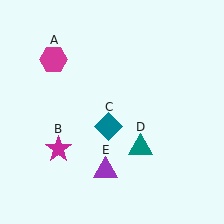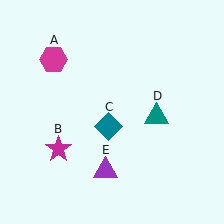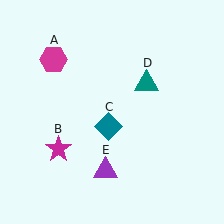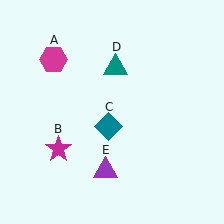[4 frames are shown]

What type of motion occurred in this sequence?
The teal triangle (object D) rotated counterclockwise around the center of the scene.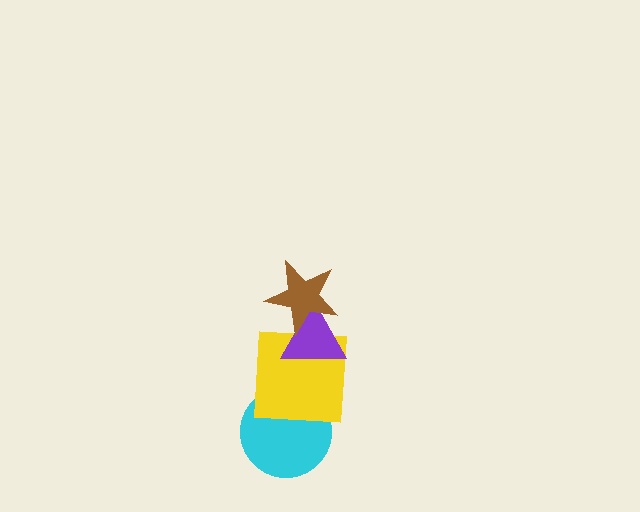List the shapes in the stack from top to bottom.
From top to bottom: the brown star, the purple triangle, the yellow square, the cyan circle.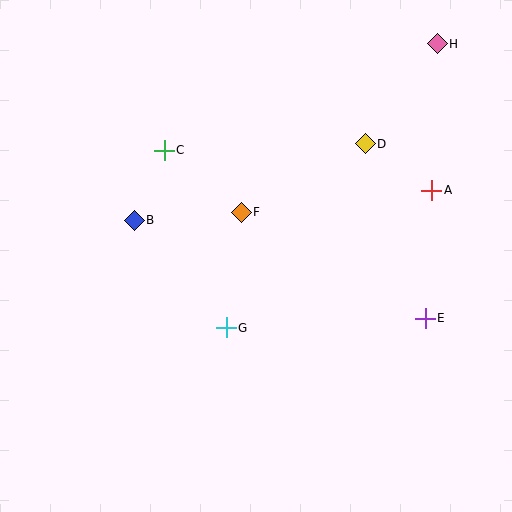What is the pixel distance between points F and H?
The distance between F and H is 259 pixels.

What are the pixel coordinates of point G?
Point G is at (226, 328).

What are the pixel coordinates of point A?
Point A is at (432, 190).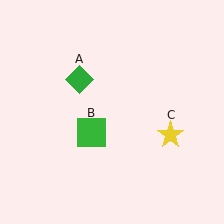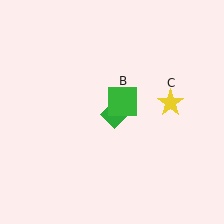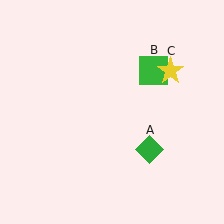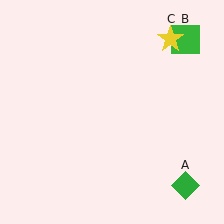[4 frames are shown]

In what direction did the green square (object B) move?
The green square (object B) moved up and to the right.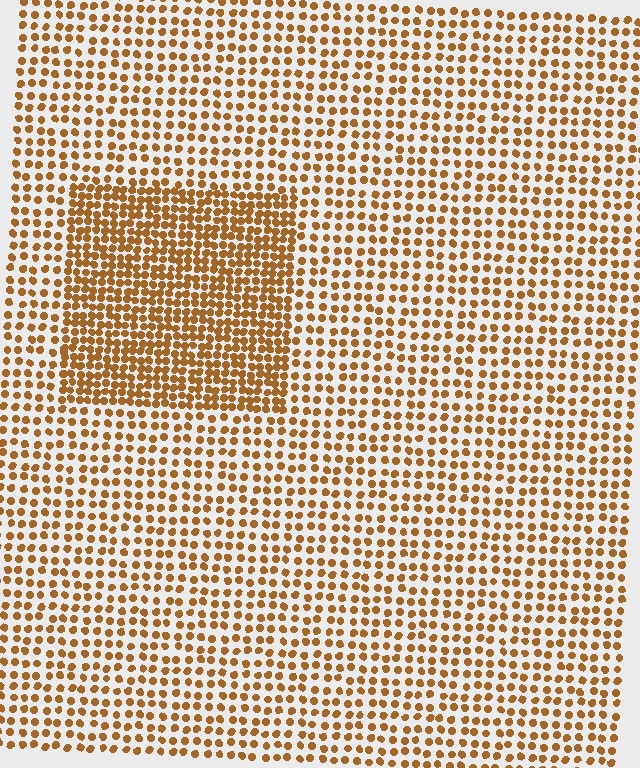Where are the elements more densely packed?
The elements are more densely packed inside the rectangle boundary.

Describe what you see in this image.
The image contains small brown elements arranged at two different densities. A rectangle-shaped region is visible where the elements are more densely packed than the surrounding area.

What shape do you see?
I see a rectangle.